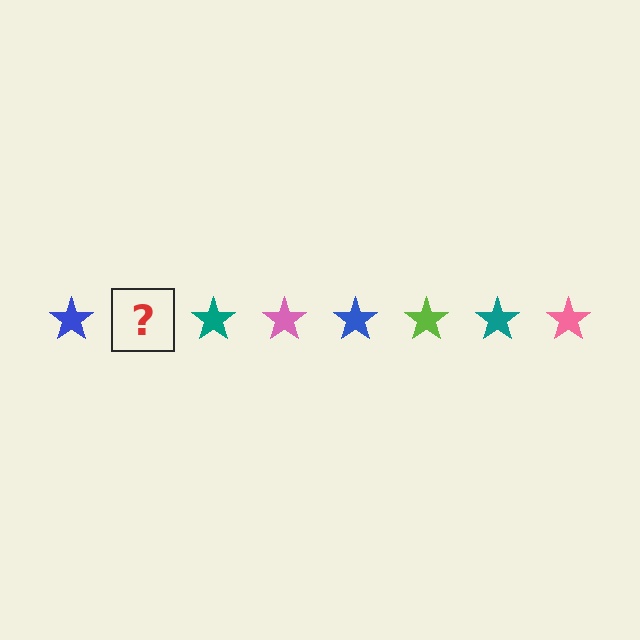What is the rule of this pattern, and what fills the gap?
The rule is that the pattern cycles through blue, lime, teal, pink stars. The gap should be filled with a lime star.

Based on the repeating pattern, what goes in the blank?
The blank should be a lime star.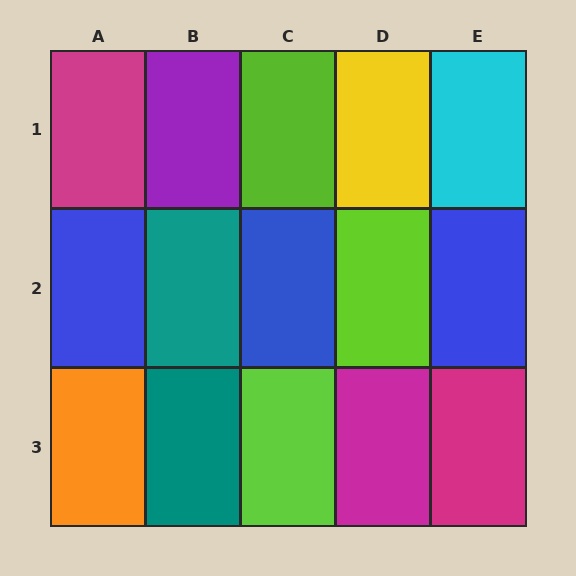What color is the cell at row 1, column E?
Cyan.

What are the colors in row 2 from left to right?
Blue, teal, blue, lime, blue.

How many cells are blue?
3 cells are blue.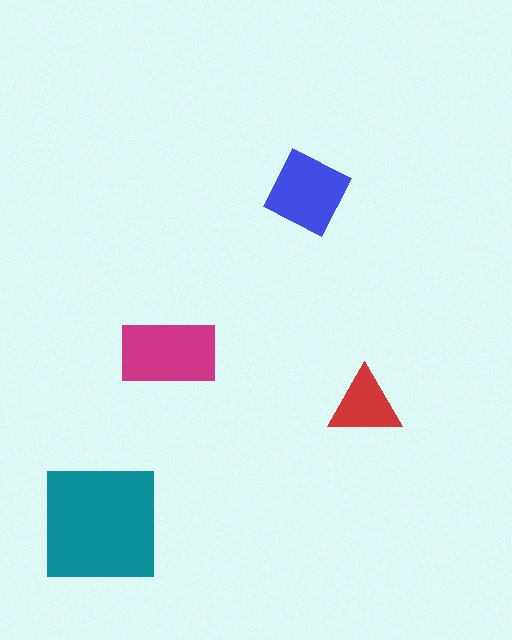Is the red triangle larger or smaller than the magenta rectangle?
Smaller.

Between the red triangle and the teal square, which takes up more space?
The teal square.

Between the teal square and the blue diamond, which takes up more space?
The teal square.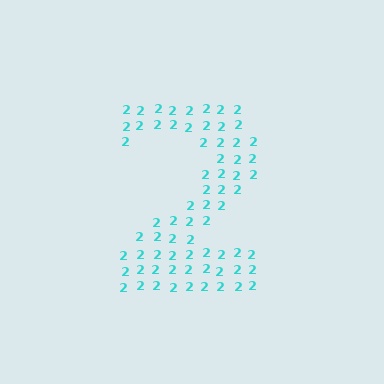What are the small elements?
The small elements are digit 2's.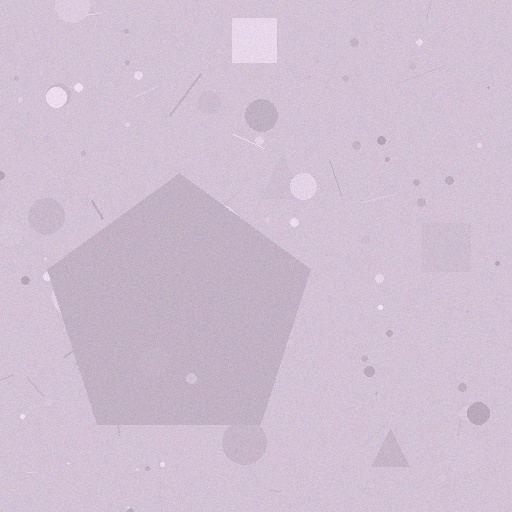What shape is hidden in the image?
A pentagon is hidden in the image.